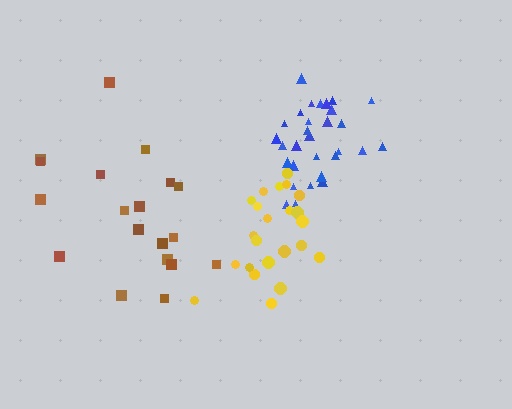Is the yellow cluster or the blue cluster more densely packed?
Blue.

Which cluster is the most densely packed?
Blue.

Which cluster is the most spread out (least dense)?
Brown.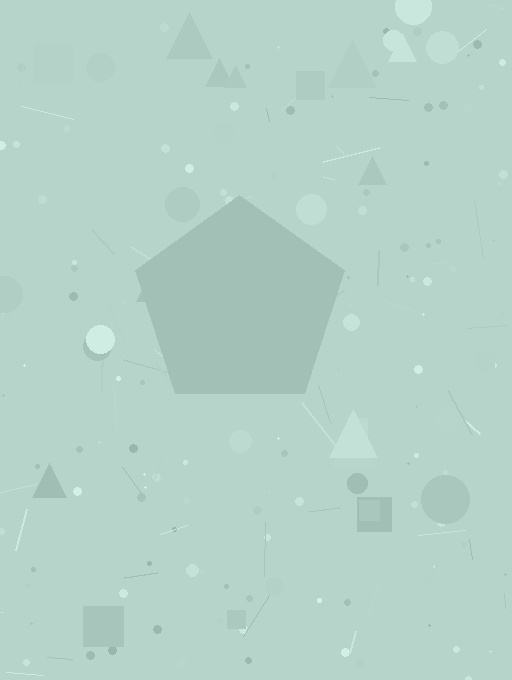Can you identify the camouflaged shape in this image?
The camouflaged shape is a pentagon.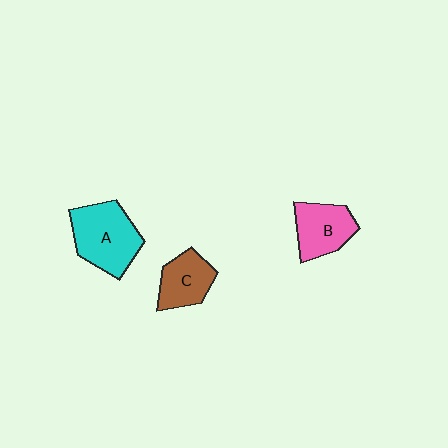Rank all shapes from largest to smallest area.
From largest to smallest: A (cyan), B (pink), C (brown).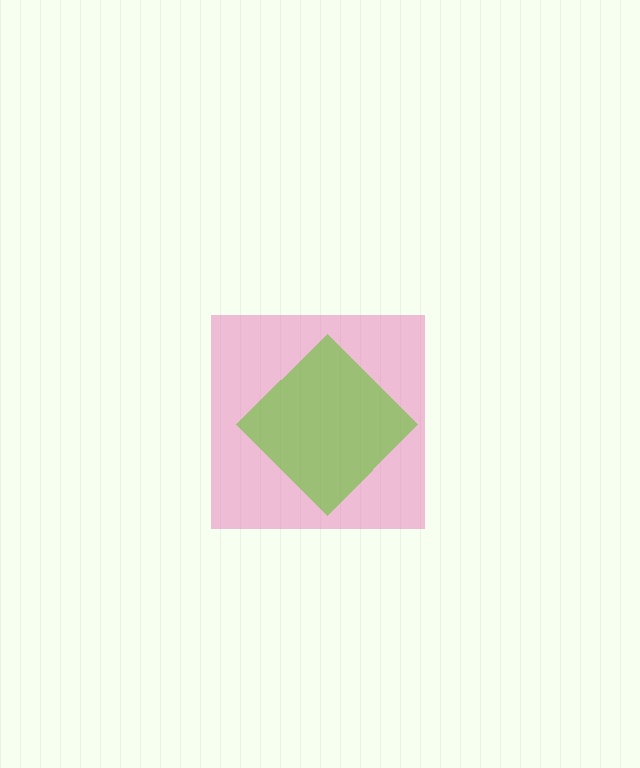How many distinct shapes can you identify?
There are 2 distinct shapes: a pink square, a lime diamond.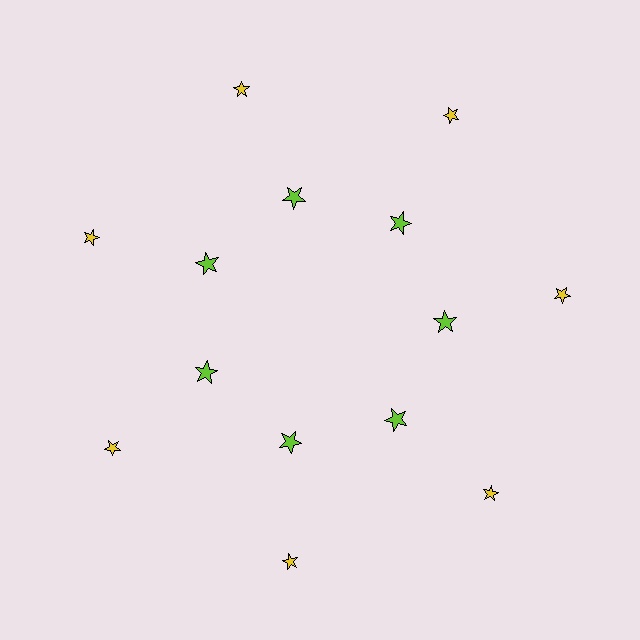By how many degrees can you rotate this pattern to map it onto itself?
The pattern maps onto itself every 51 degrees of rotation.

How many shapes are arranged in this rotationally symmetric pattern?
There are 14 shapes, arranged in 7 groups of 2.